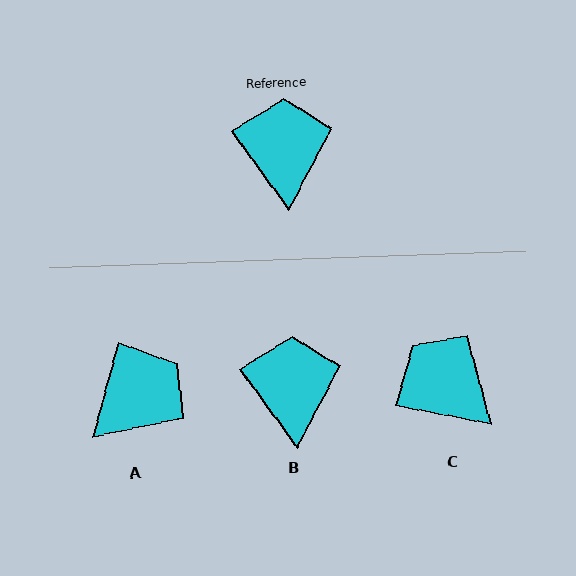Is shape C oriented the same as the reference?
No, it is off by about 42 degrees.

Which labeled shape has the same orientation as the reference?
B.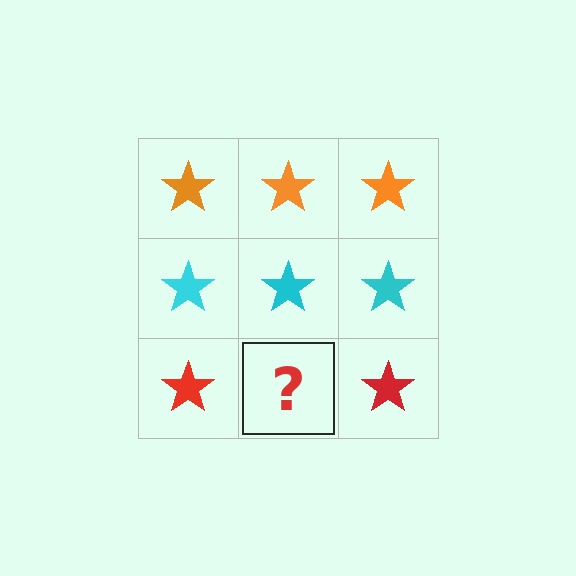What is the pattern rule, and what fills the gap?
The rule is that each row has a consistent color. The gap should be filled with a red star.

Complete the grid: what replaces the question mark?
The question mark should be replaced with a red star.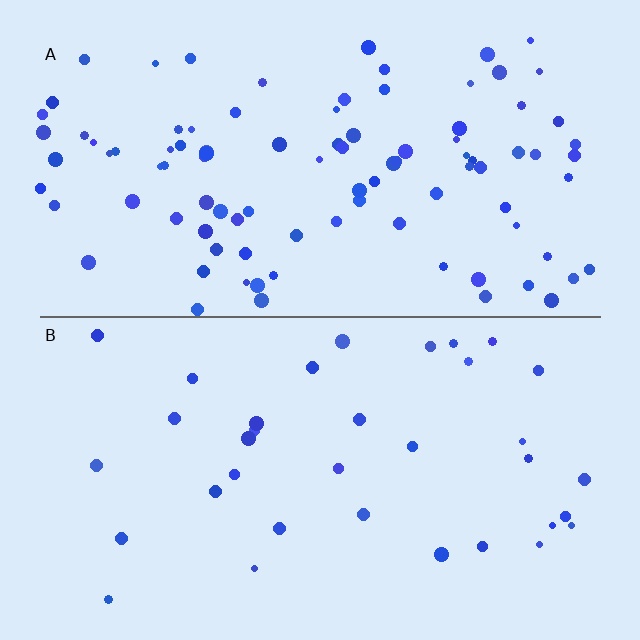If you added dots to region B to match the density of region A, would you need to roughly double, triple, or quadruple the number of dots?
Approximately triple.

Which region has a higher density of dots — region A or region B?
A (the top).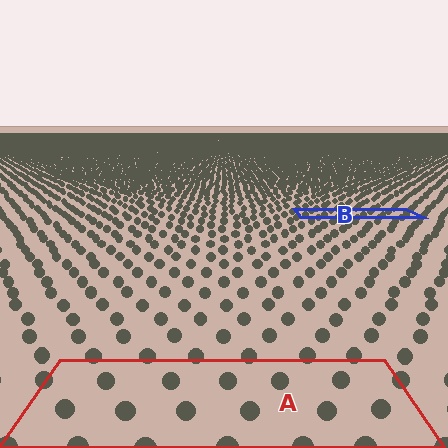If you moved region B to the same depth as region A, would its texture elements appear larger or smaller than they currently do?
They would appear larger. At a closer depth, the same texture elements are projected at a bigger on-screen size.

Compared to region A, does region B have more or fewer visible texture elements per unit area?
Region B has more texture elements per unit area — they are packed more densely because it is farther away.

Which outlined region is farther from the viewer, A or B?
Region B is farther from the viewer — the texture elements inside it appear smaller and more densely packed.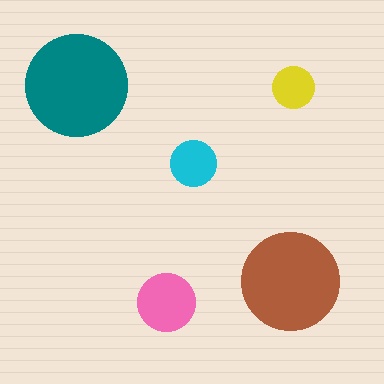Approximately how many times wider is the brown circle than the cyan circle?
About 2 times wider.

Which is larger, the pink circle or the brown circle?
The brown one.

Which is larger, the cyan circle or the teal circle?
The teal one.